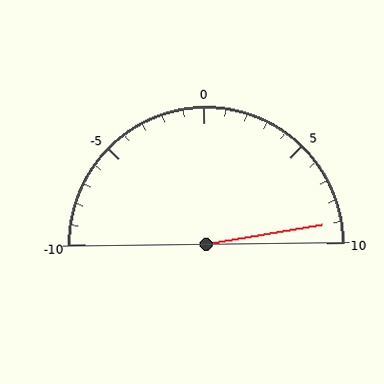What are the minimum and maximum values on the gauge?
The gauge ranges from -10 to 10.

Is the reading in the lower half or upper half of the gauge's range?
The reading is in the upper half of the range (-10 to 10).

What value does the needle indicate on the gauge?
The needle indicates approximately 9.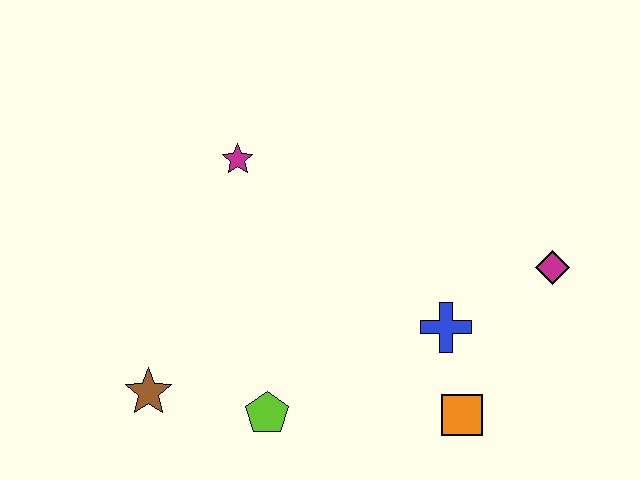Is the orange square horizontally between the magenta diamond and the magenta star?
Yes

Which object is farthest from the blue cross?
The brown star is farthest from the blue cross.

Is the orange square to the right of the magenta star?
Yes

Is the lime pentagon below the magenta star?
Yes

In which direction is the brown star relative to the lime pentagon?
The brown star is to the left of the lime pentagon.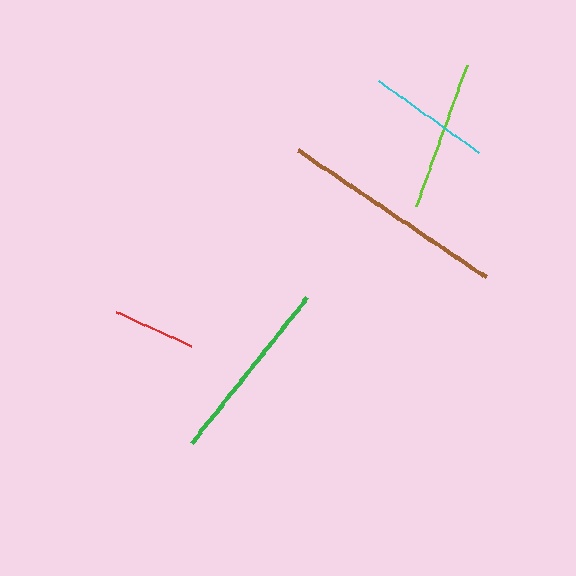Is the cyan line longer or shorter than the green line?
The green line is longer than the cyan line.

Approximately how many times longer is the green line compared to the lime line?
The green line is approximately 1.2 times the length of the lime line.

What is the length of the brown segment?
The brown segment is approximately 227 pixels long.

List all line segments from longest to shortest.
From longest to shortest: brown, green, lime, cyan, red.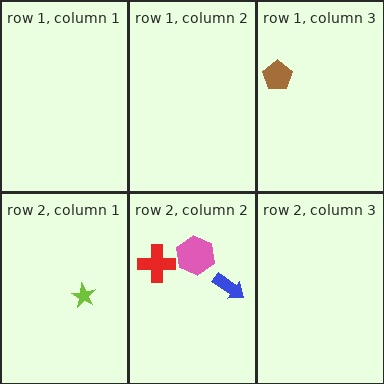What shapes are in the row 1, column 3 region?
The brown pentagon.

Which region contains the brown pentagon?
The row 1, column 3 region.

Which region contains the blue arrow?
The row 2, column 2 region.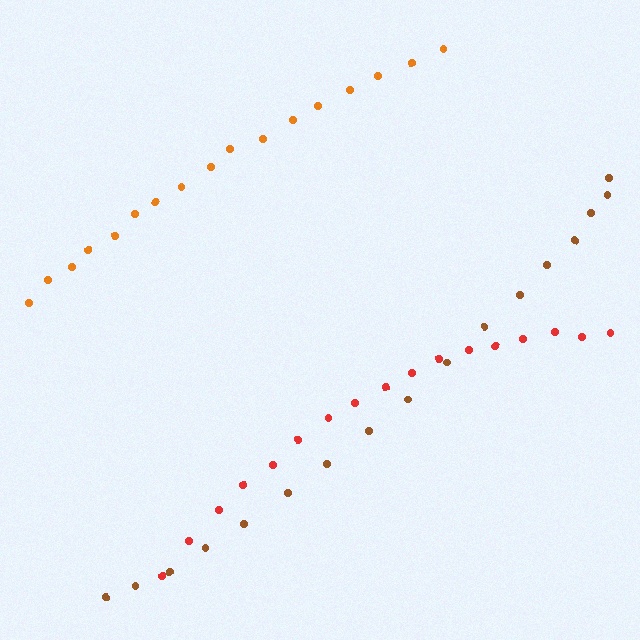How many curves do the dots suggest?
There are 3 distinct paths.